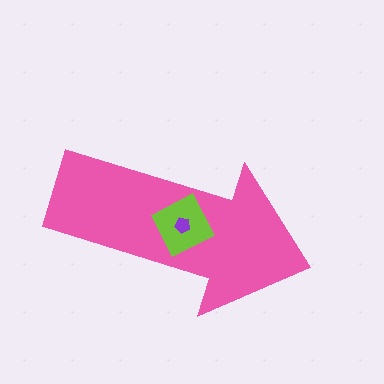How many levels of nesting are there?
3.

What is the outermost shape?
The pink arrow.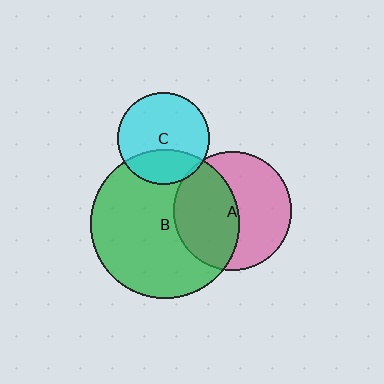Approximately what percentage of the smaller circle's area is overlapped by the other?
Approximately 45%.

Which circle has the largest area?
Circle B (green).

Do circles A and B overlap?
Yes.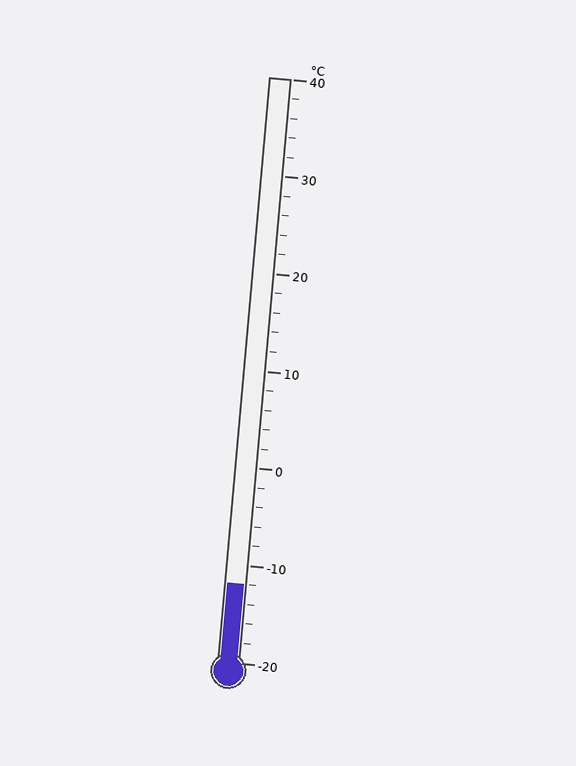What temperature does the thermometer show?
The thermometer shows approximately -12°C.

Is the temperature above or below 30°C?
The temperature is below 30°C.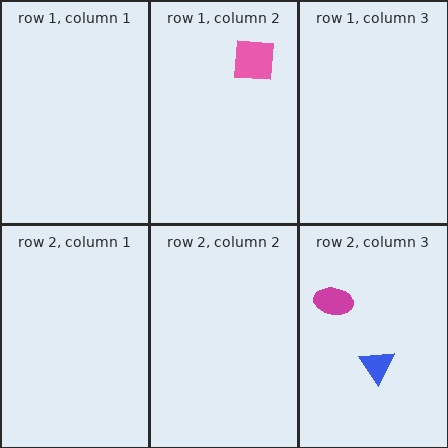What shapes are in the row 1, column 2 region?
The pink square.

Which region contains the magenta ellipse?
The row 2, column 3 region.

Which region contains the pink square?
The row 1, column 2 region.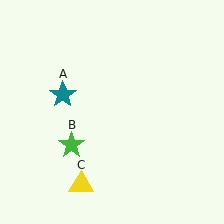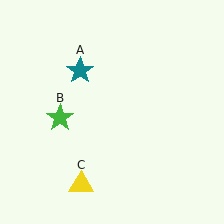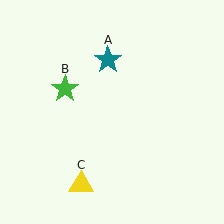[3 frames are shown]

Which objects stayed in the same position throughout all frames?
Yellow triangle (object C) remained stationary.